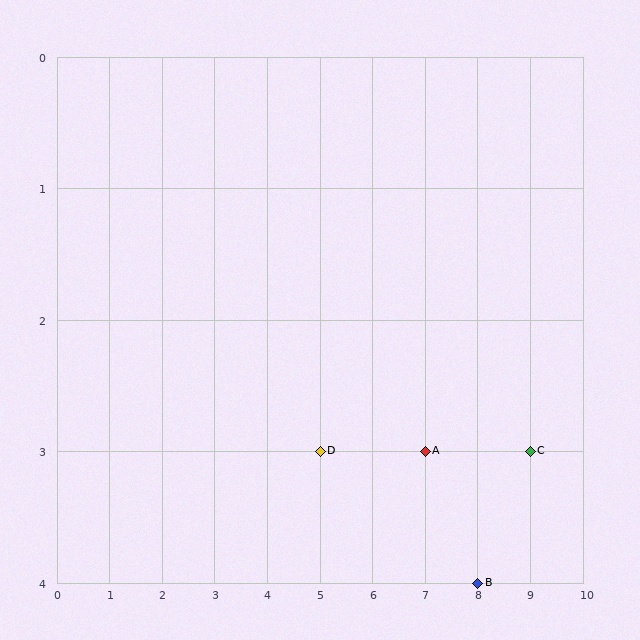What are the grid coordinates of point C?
Point C is at grid coordinates (9, 3).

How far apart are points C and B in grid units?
Points C and B are 1 column and 1 row apart (about 1.4 grid units diagonally).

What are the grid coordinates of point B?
Point B is at grid coordinates (8, 4).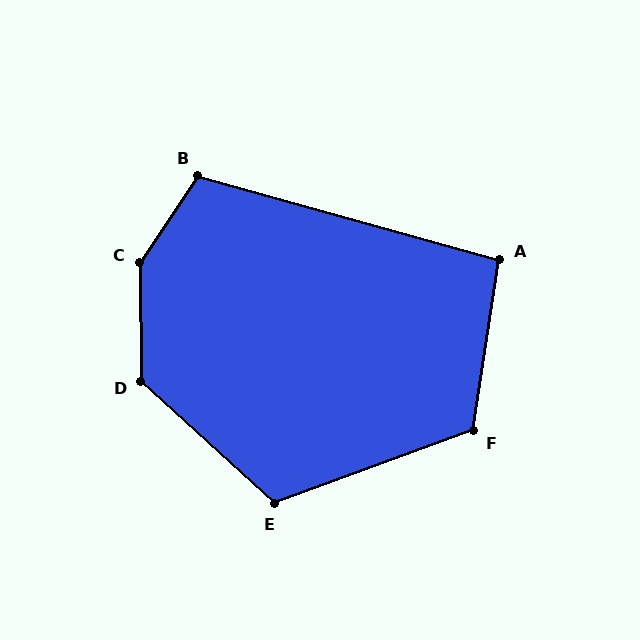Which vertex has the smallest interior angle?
A, at approximately 97 degrees.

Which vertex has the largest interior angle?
C, at approximately 146 degrees.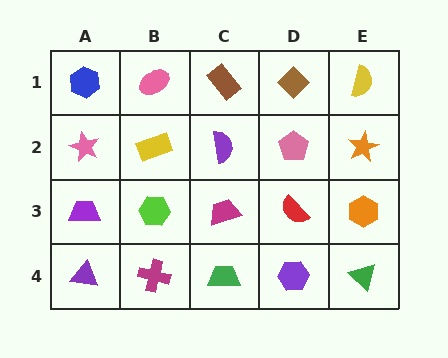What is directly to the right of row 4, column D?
A green triangle.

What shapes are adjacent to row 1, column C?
A purple semicircle (row 2, column C), a pink ellipse (row 1, column B), a brown diamond (row 1, column D).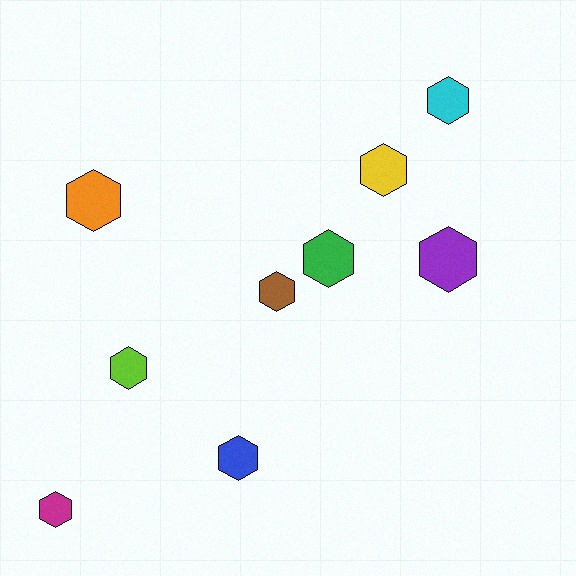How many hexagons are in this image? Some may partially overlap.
There are 9 hexagons.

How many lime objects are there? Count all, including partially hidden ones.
There is 1 lime object.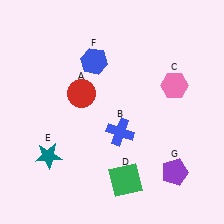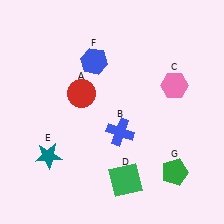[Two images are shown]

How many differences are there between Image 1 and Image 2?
There is 1 difference between the two images.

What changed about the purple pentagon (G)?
In Image 1, G is purple. In Image 2, it changed to green.